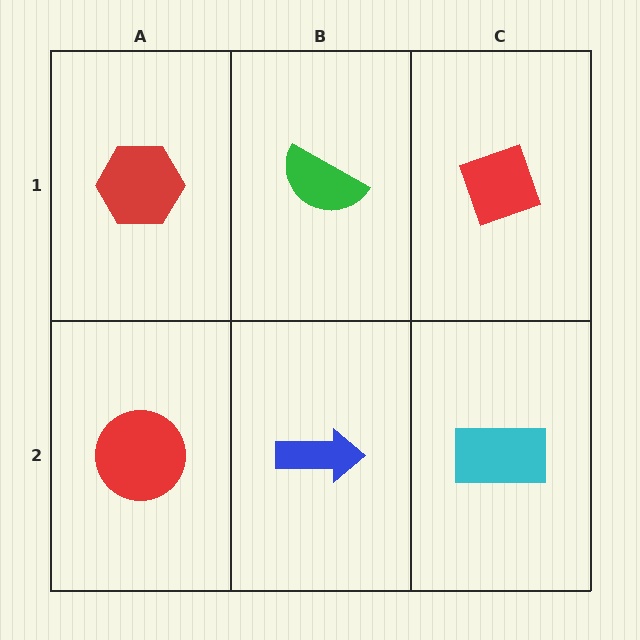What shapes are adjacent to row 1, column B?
A blue arrow (row 2, column B), a red hexagon (row 1, column A), a red diamond (row 1, column C).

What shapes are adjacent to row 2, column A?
A red hexagon (row 1, column A), a blue arrow (row 2, column B).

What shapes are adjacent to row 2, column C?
A red diamond (row 1, column C), a blue arrow (row 2, column B).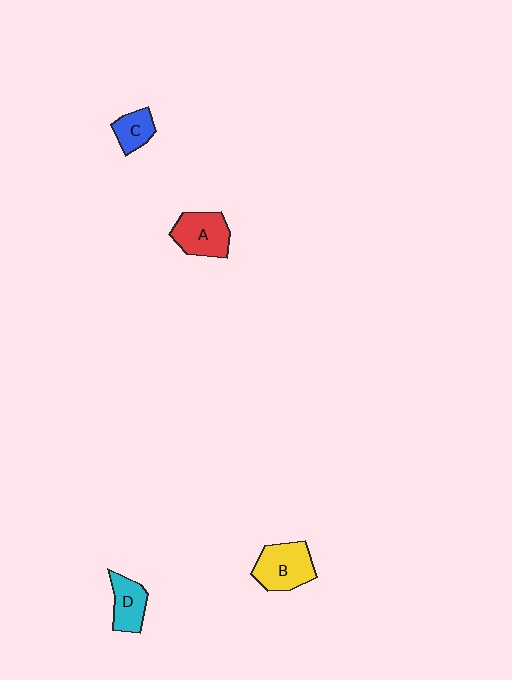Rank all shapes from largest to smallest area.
From largest to smallest: B (yellow), A (red), D (cyan), C (blue).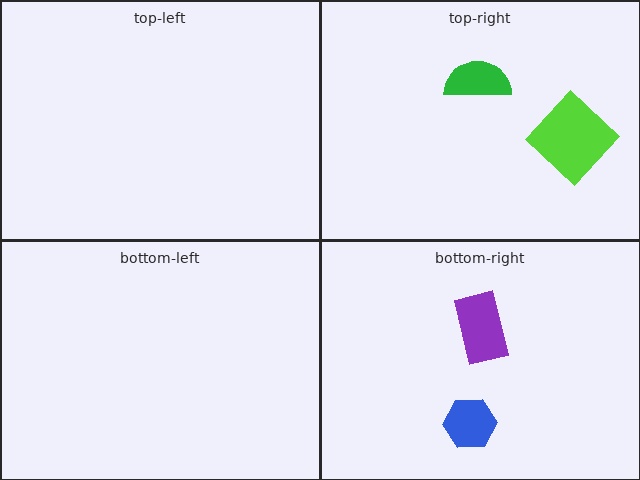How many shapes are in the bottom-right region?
2.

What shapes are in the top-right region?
The green semicircle, the lime diamond.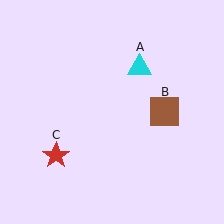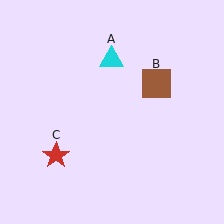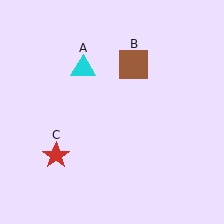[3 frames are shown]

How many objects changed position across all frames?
2 objects changed position: cyan triangle (object A), brown square (object B).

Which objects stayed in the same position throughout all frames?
Red star (object C) remained stationary.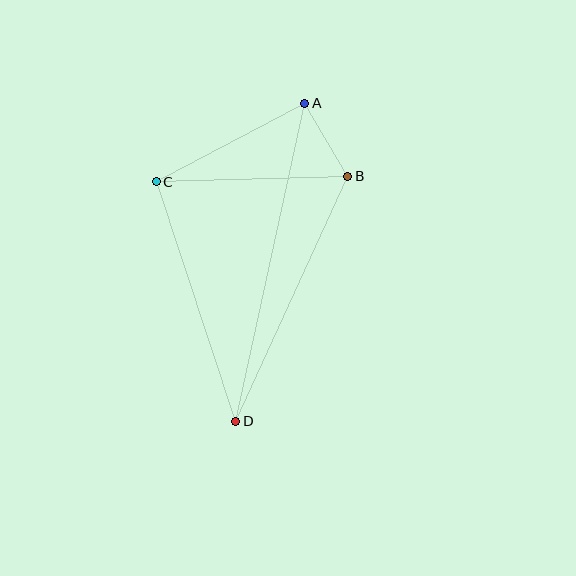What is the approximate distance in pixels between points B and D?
The distance between B and D is approximately 269 pixels.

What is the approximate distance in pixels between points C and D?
The distance between C and D is approximately 252 pixels.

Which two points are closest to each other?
Points A and B are closest to each other.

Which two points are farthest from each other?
Points A and D are farthest from each other.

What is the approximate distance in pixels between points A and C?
The distance between A and C is approximately 168 pixels.